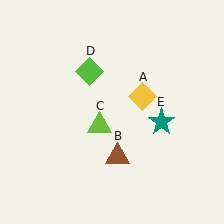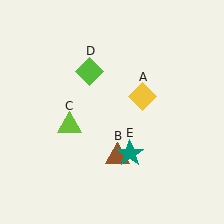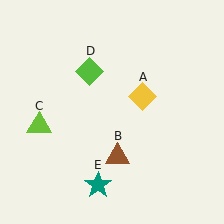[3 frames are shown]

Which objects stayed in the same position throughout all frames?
Yellow diamond (object A) and brown triangle (object B) and lime diamond (object D) remained stationary.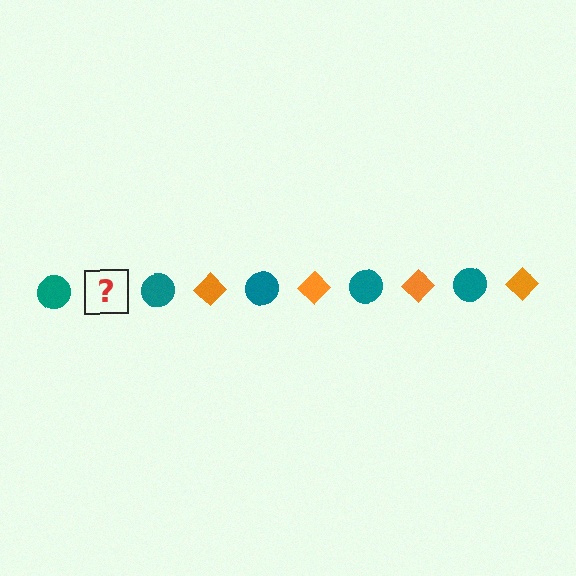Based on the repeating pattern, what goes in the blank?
The blank should be an orange diamond.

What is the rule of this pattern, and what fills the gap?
The rule is that the pattern alternates between teal circle and orange diamond. The gap should be filled with an orange diamond.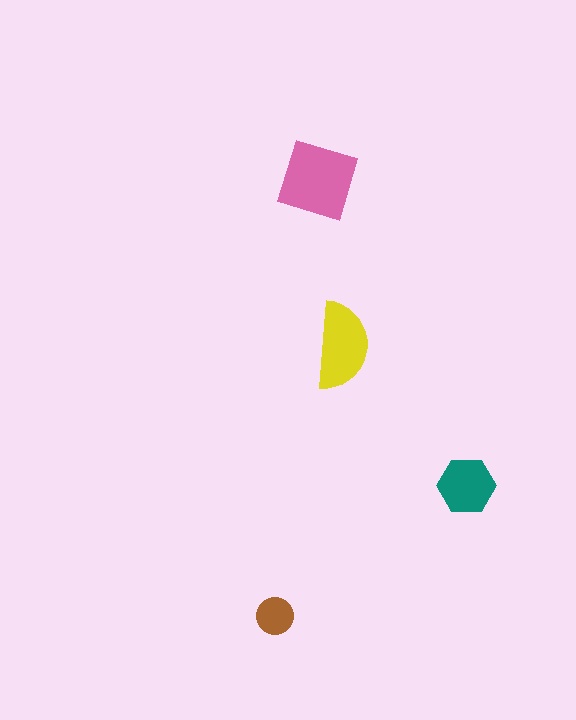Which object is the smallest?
The brown circle.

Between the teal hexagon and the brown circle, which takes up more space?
The teal hexagon.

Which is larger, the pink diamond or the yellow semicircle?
The pink diamond.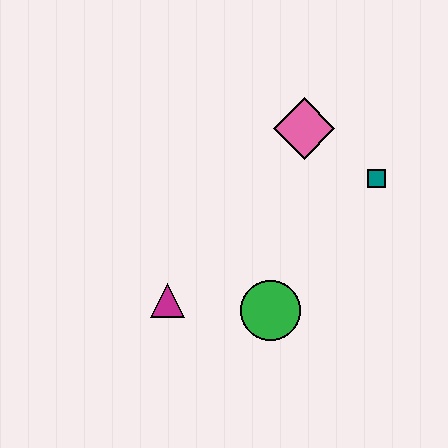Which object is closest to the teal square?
The pink diamond is closest to the teal square.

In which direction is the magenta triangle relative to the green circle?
The magenta triangle is to the left of the green circle.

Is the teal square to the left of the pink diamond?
No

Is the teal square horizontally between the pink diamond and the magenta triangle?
No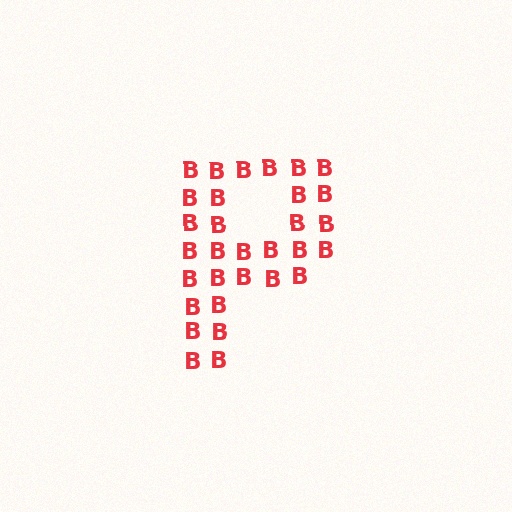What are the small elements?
The small elements are letter B's.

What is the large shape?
The large shape is the letter P.